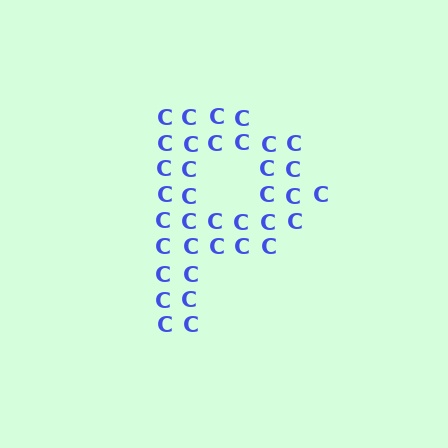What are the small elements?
The small elements are letter C's.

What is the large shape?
The large shape is the letter P.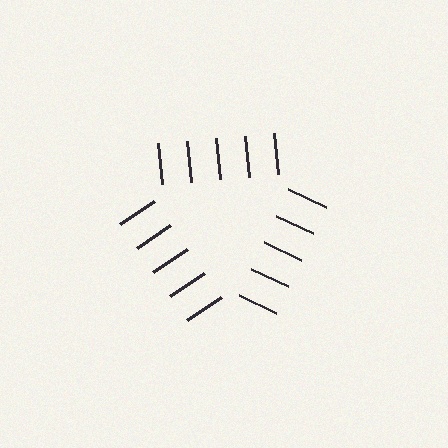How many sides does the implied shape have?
3 sides — the line-ends trace a triangle.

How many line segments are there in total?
15 — 5 along each of the 3 edges.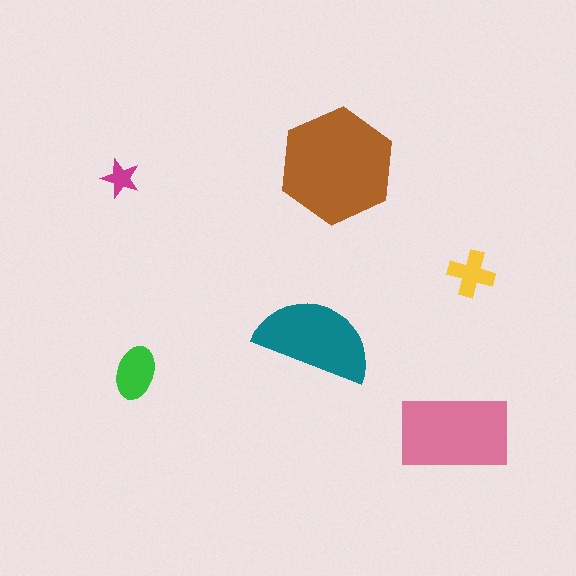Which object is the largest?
The brown hexagon.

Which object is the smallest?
The magenta star.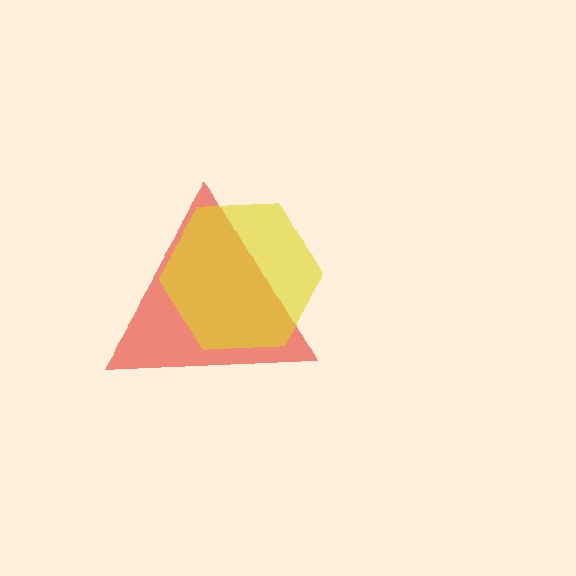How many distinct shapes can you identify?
There are 2 distinct shapes: a red triangle, a yellow hexagon.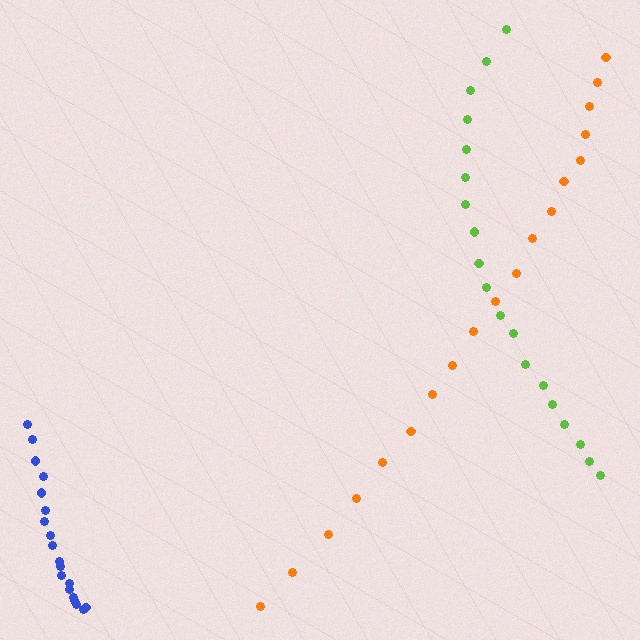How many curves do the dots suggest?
There are 3 distinct paths.